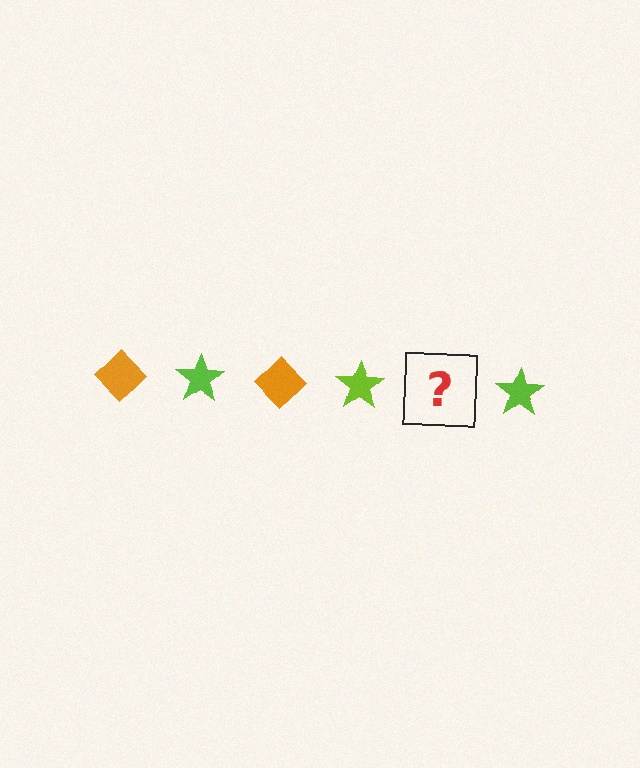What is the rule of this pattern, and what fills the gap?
The rule is that the pattern alternates between orange diamond and lime star. The gap should be filled with an orange diamond.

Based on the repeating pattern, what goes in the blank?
The blank should be an orange diamond.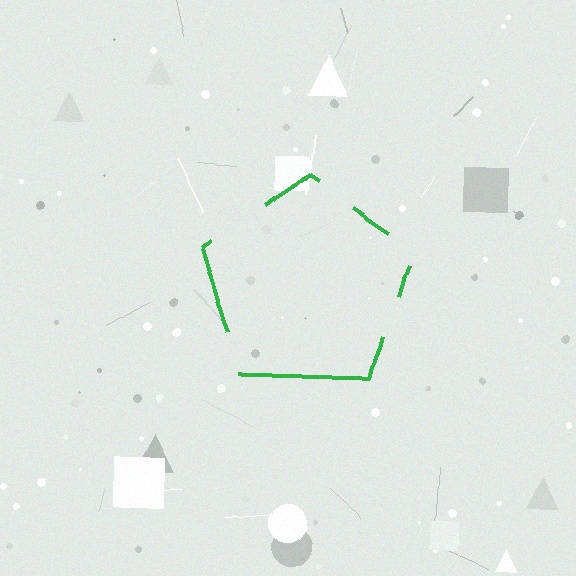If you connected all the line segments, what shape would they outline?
They would outline a pentagon.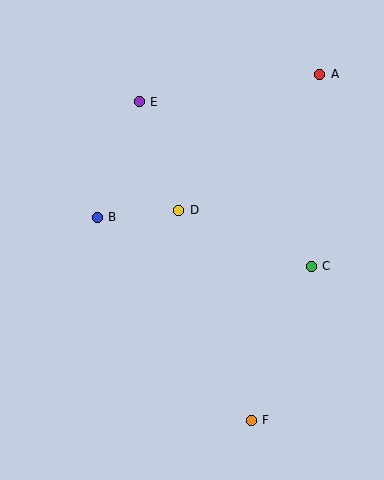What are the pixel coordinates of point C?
Point C is at (311, 266).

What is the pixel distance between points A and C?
The distance between A and C is 192 pixels.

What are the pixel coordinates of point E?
Point E is at (139, 102).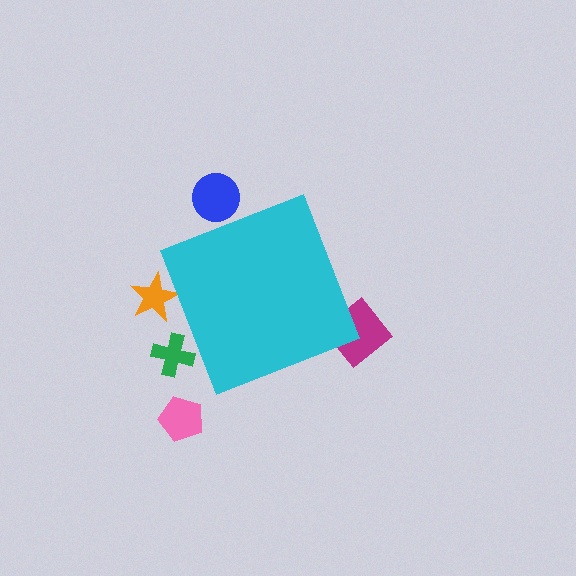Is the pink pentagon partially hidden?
No, the pink pentagon is fully visible.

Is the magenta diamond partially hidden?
Yes, the magenta diamond is partially hidden behind the cyan diamond.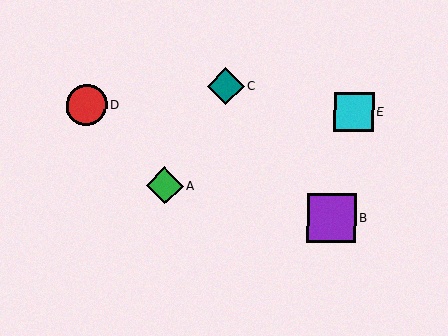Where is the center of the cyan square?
The center of the cyan square is at (354, 112).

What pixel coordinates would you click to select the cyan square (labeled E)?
Click at (354, 112) to select the cyan square E.